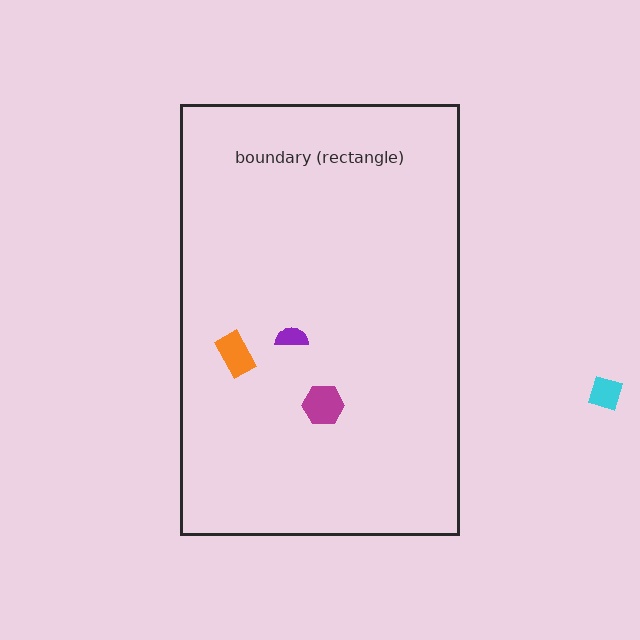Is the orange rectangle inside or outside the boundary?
Inside.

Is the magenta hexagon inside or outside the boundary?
Inside.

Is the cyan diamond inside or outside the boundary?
Outside.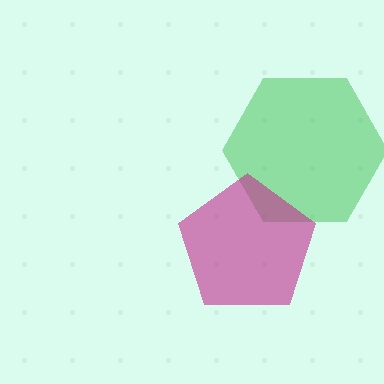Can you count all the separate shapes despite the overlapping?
Yes, there are 2 separate shapes.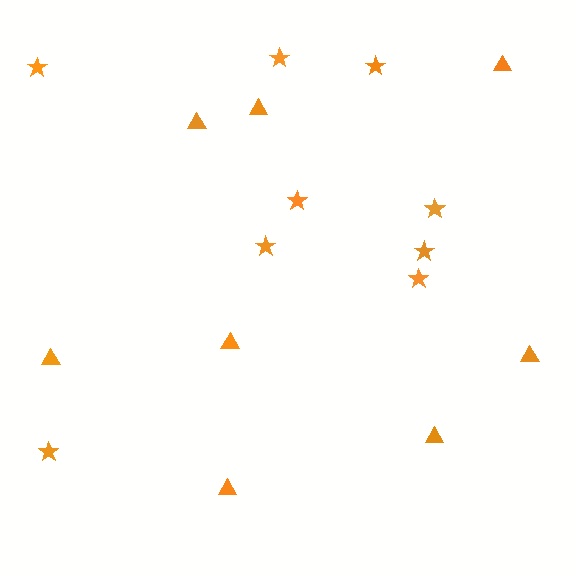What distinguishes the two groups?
There are 2 groups: one group of triangles (8) and one group of stars (9).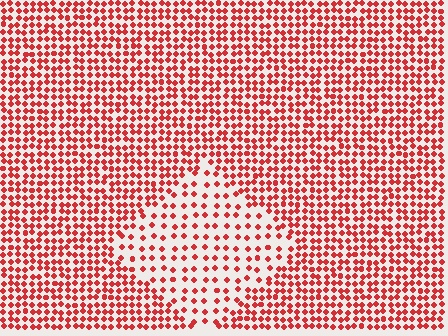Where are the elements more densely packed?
The elements are more densely packed outside the diamond boundary.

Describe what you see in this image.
The image contains small red elements arranged at two different densities. A diamond-shaped region is visible where the elements are less densely packed than the surrounding area.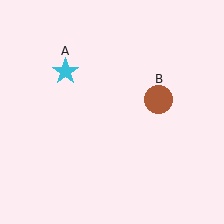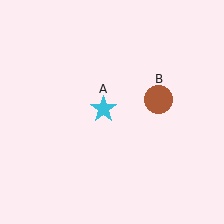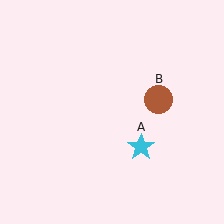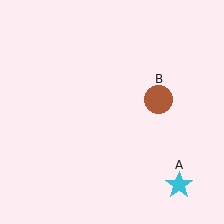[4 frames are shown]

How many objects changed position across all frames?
1 object changed position: cyan star (object A).